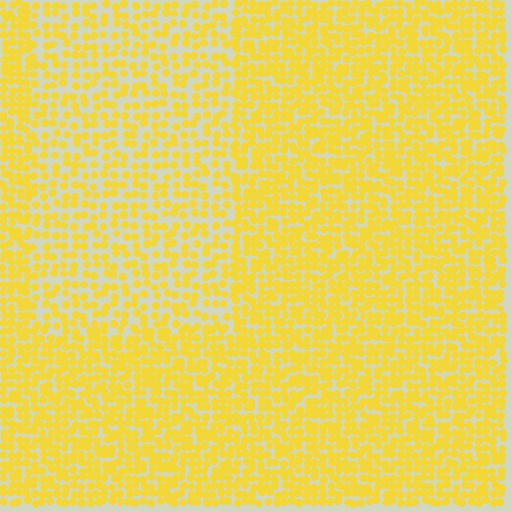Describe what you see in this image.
The image contains small yellow elements arranged at two different densities. A rectangle-shaped region is visible where the elements are less densely packed than the surrounding area.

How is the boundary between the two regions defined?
The boundary is defined by a change in element density (approximately 1.7x ratio). All elements are the same color, size, and shape.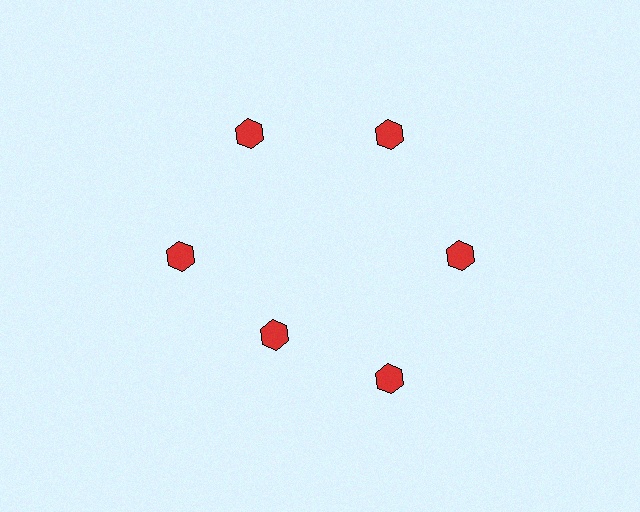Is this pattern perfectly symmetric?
No. The 6 red hexagons are arranged in a ring, but one element near the 7 o'clock position is pulled inward toward the center, breaking the 6-fold rotational symmetry.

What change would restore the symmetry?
The symmetry would be restored by moving it outward, back onto the ring so that all 6 hexagons sit at equal angles and equal distance from the center.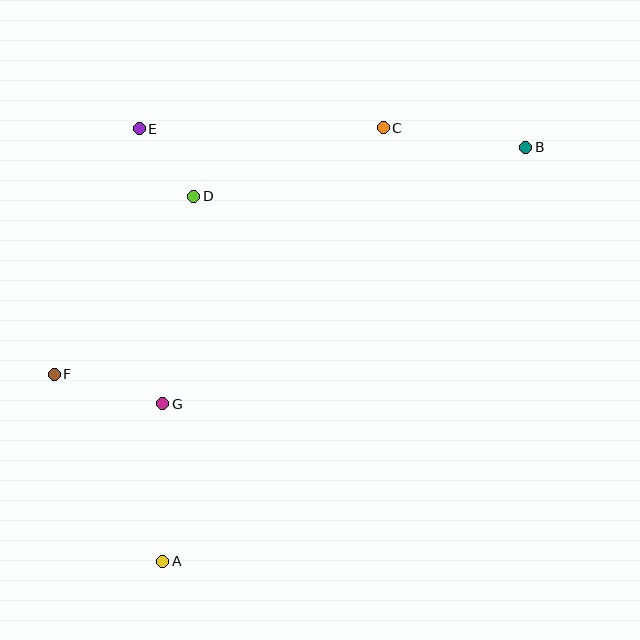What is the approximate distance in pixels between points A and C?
The distance between A and C is approximately 486 pixels.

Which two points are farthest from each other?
Points A and B are farthest from each other.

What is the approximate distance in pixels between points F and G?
The distance between F and G is approximately 112 pixels.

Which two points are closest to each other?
Points D and E are closest to each other.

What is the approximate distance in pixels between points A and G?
The distance between A and G is approximately 158 pixels.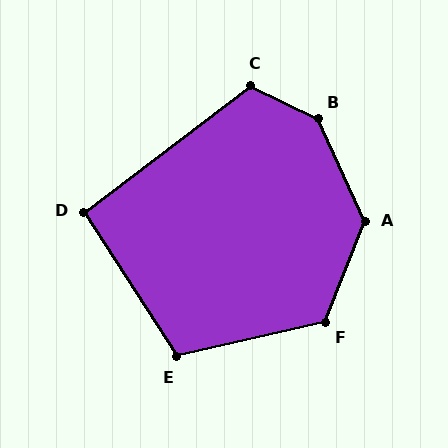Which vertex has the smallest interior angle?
D, at approximately 94 degrees.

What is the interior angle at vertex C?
Approximately 116 degrees (obtuse).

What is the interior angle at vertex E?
Approximately 110 degrees (obtuse).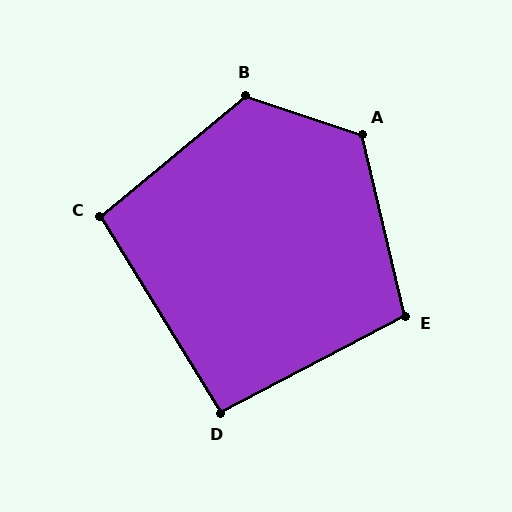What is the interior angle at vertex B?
Approximately 121 degrees (obtuse).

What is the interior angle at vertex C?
Approximately 98 degrees (obtuse).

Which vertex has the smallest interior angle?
D, at approximately 94 degrees.